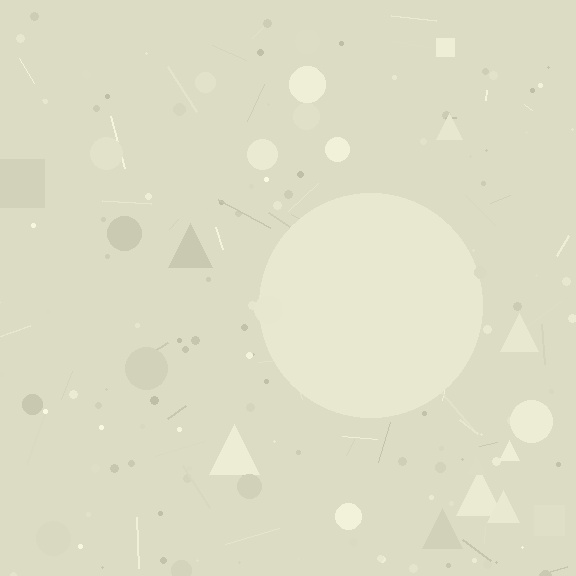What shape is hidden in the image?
A circle is hidden in the image.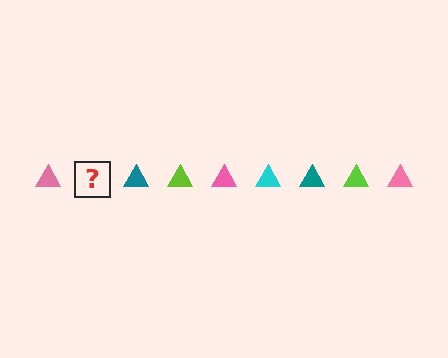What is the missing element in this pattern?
The missing element is a cyan triangle.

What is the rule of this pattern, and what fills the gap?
The rule is that the pattern cycles through pink, cyan, teal, lime triangles. The gap should be filled with a cyan triangle.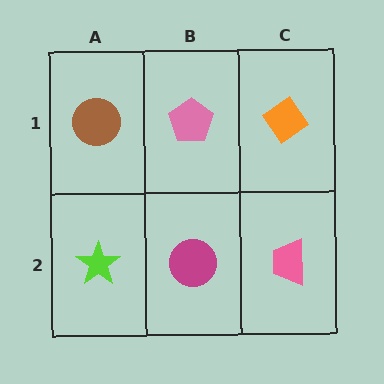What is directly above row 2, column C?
An orange diamond.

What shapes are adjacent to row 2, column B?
A pink pentagon (row 1, column B), a lime star (row 2, column A), a pink trapezoid (row 2, column C).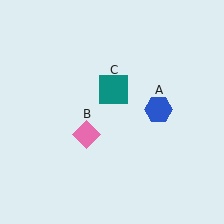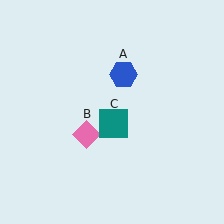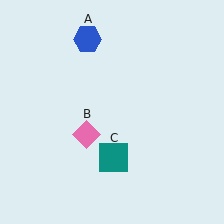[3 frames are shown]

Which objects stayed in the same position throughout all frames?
Pink diamond (object B) remained stationary.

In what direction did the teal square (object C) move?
The teal square (object C) moved down.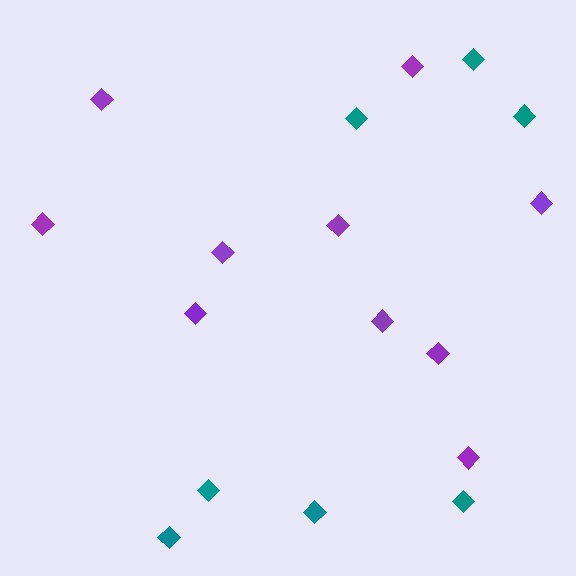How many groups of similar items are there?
There are 2 groups: one group of purple diamonds (10) and one group of teal diamonds (7).